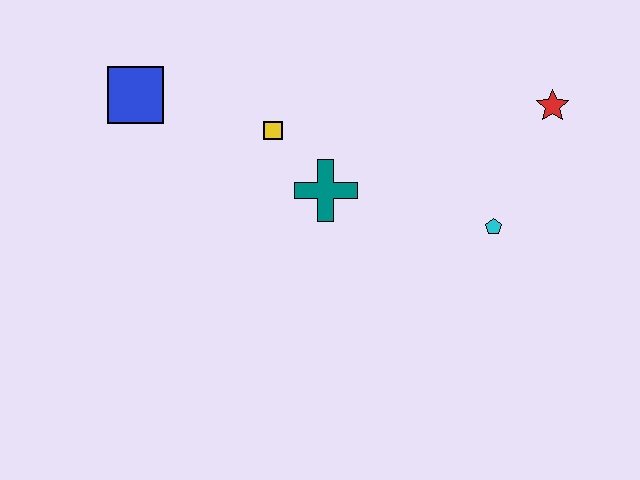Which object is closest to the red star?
The cyan pentagon is closest to the red star.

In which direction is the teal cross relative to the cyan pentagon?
The teal cross is to the left of the cyan pentagon.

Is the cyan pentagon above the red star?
No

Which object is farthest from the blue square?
The red star is farthest from the blue square.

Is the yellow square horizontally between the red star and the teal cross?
No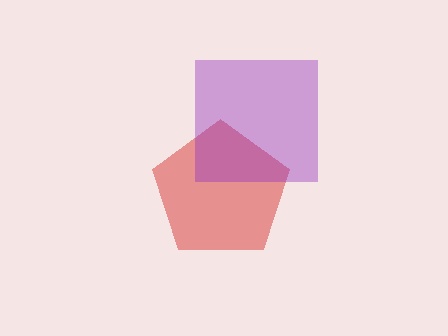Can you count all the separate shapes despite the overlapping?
Yes, there are 2 separate shapes.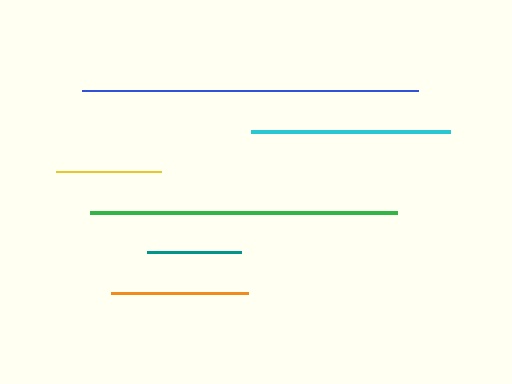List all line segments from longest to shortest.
From longest to shortest: blue, green, cyan, orange, yellow, teal.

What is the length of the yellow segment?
The yellow segment is approximately 105 pixels long.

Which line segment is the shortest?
The teal line is the shortest at approximately 95 pixels.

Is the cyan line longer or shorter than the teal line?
The cyan line is longer than the teal line.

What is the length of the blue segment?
The blue segment is approximately 337 pixels long.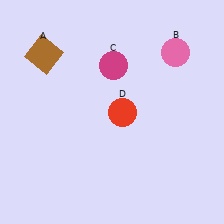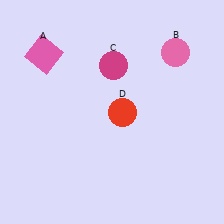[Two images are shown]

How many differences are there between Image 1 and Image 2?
There is 1 difference between the two images.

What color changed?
The square (A) changed from brown in Image 1 to pink in Image 2.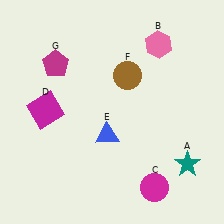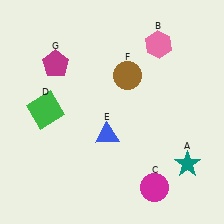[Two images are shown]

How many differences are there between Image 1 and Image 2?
There is 1 difference between the two images.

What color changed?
The square (D) changed from magenta in Image 1 to green in Image 2.